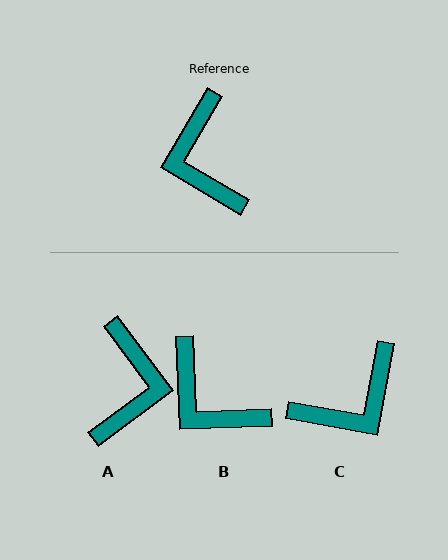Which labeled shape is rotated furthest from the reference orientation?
A, about 157 degrees away.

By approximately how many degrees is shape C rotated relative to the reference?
Approximately 110 degrees counter-clockwise.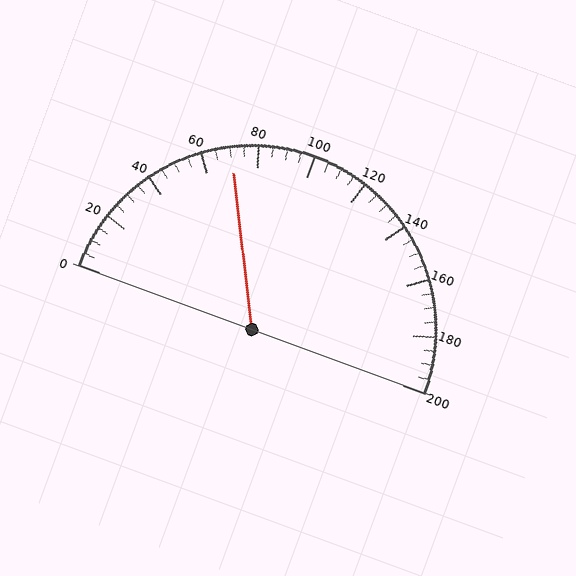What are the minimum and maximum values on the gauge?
The gauge ranges from 0 to 200.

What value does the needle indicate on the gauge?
The needle indicates approximately 70.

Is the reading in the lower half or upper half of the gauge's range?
The reading is in the lower half of the range (0 to 200).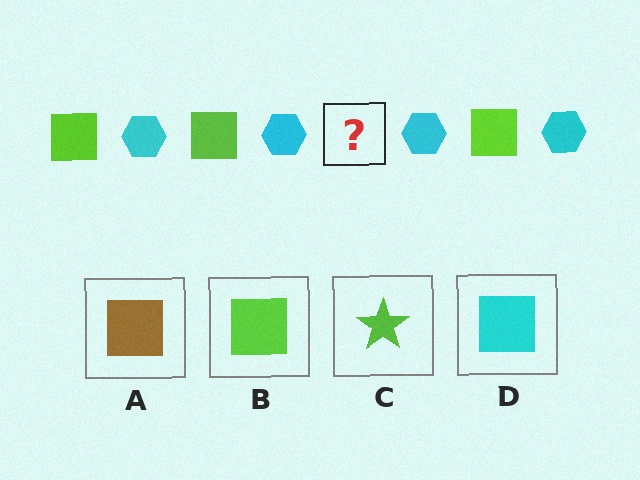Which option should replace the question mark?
Option B.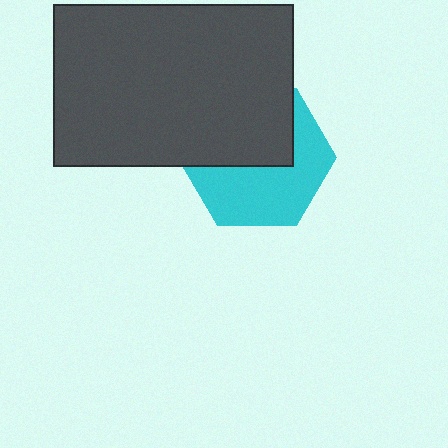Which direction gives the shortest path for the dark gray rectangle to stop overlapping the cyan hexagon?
Moving up gives the shortest separation.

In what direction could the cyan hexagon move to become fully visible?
The cyan hexagon could move down. That would shift it out from behind the dark gray rectangle entirely.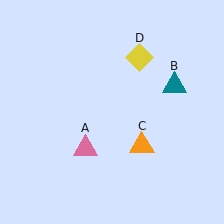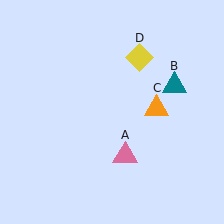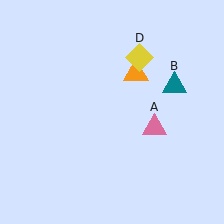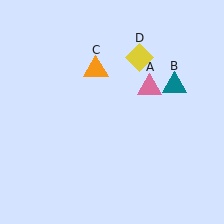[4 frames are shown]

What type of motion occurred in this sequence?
The pink triangle (object A), orange triangle (object C) rotated counterclockwise around the center of the scene.